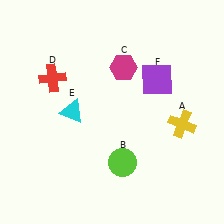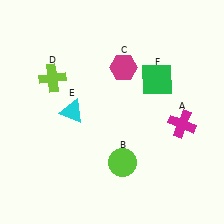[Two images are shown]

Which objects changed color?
A changed from yellow to magenta. D changed from red to lime. F changed from purple to green.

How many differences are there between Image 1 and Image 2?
There are 3 differences between the two images.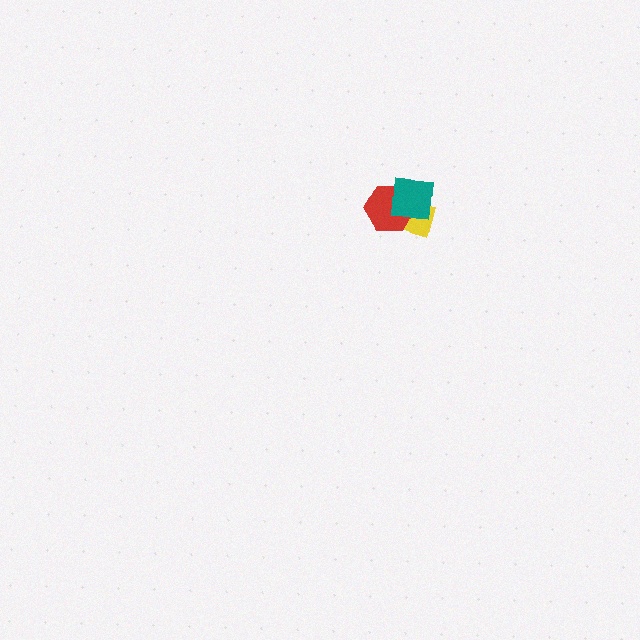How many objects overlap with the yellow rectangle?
2 objects overlap with the yellow rectangle.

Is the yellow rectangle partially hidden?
Yes, it is partially covered by another shape.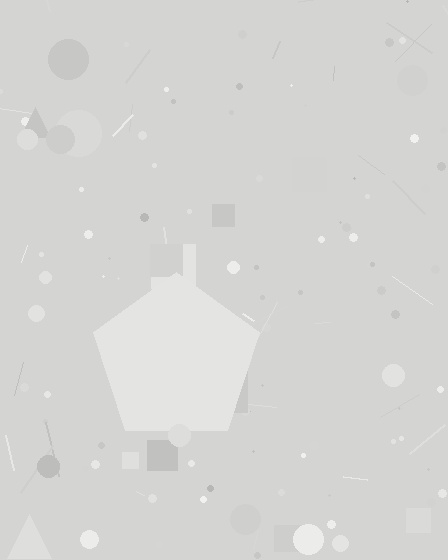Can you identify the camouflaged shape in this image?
The camouflaged shape is a pentagon.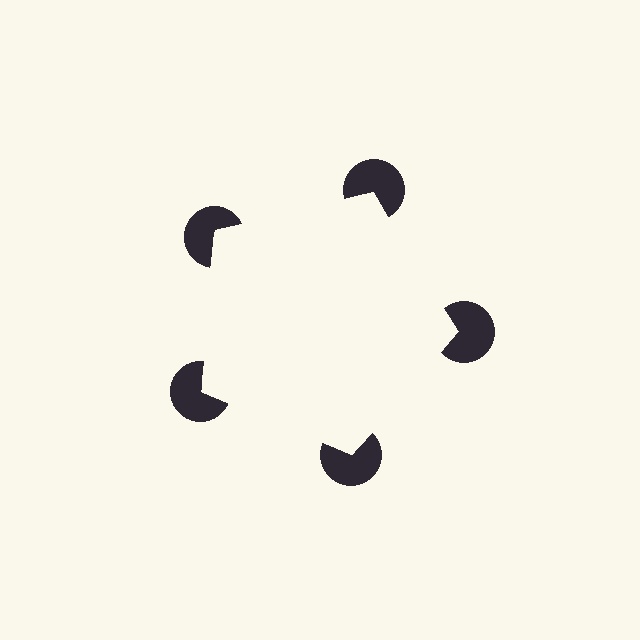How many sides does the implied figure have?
5 sides.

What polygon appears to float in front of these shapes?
An illusory pentagon — its edges are inferred from the aligned wedge cuts in the pac-man discs, not physically drawn.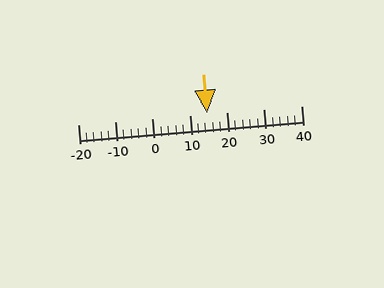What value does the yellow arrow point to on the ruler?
The yellow arrow points to approximately 15.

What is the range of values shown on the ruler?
The ruler shows values from -20 to 40.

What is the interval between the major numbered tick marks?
The major tick marks are spaced 10 units apart.